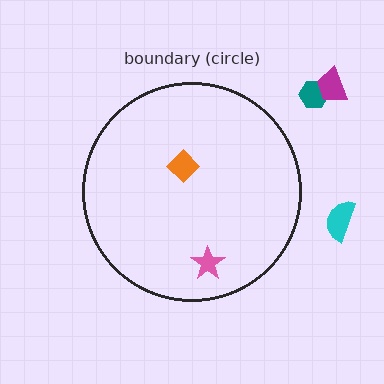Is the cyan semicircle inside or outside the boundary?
Outside.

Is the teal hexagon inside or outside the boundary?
Outside.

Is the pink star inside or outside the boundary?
Inside.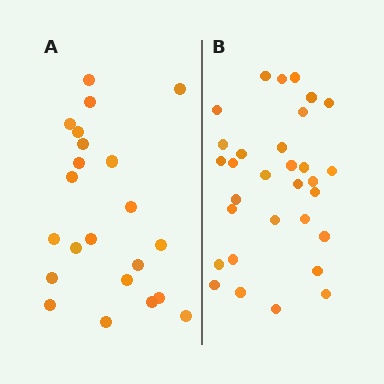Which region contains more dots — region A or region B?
Region B (the right region) has more dots.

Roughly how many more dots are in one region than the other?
Region B has roughly 8 or so more dots than region A.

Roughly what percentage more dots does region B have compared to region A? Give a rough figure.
About 40% more.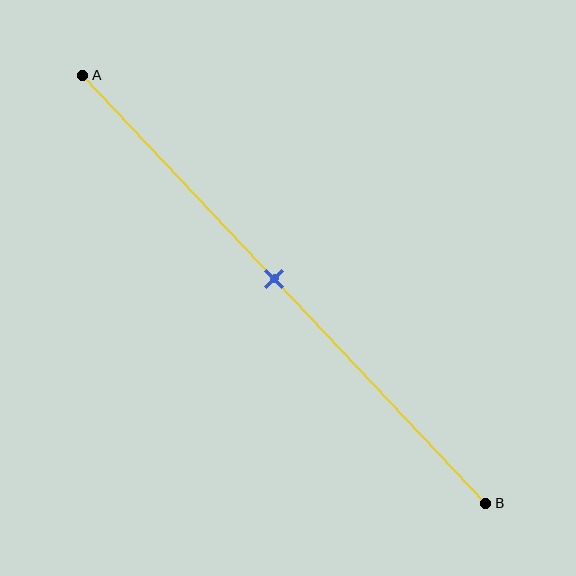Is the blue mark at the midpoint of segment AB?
Yes, the mark is approximately at the midpoint.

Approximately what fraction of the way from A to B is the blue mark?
The blue mark is approximately 50% of the way from A to B.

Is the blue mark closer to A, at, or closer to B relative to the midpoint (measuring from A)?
The blue mark is approximately at the midpoint of segment AB.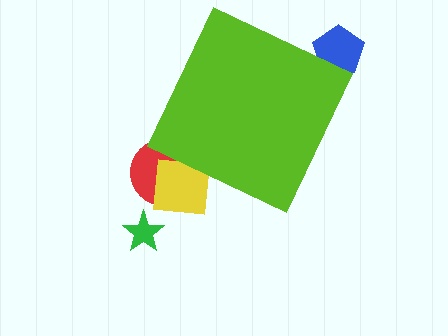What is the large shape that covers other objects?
A lime diamond.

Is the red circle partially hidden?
Yes, the red circle is partially hidden behind the lime diamond.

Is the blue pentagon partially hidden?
Yes, the blue pentagon is partially hidden behind the lime diamond.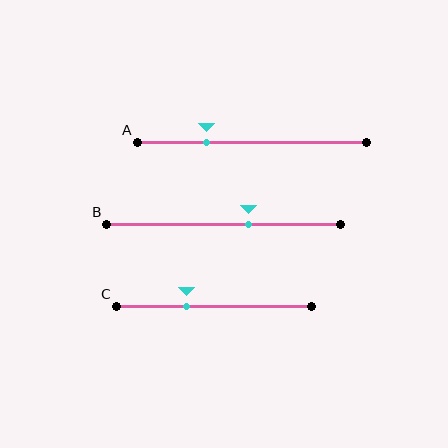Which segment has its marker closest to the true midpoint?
Segment B has its marker closest to the true midpoint.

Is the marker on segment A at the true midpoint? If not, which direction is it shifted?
No, the marker on segment A is shifted to the left by about 20% of the segment length.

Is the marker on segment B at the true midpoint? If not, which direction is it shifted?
No, the marker on segment B is shifted to the right by about 11% of the segment length.